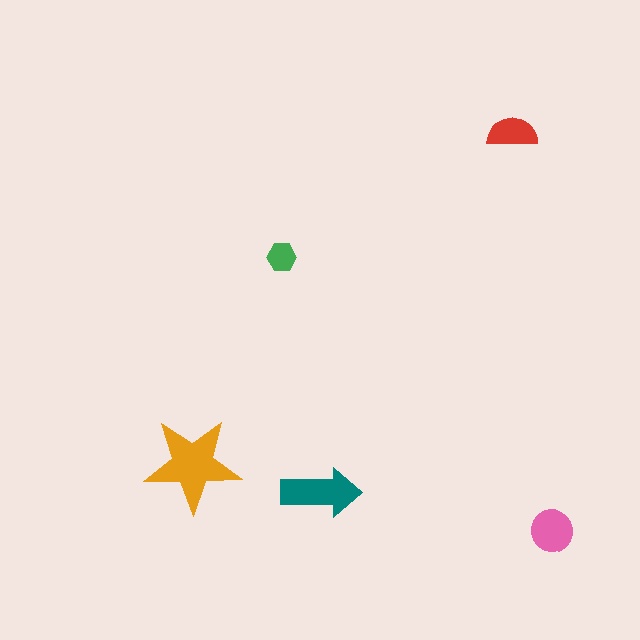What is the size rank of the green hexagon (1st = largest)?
5th.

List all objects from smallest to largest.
The green hexagon, the red semicircle, the pink circle, the teal arrow, the orange star.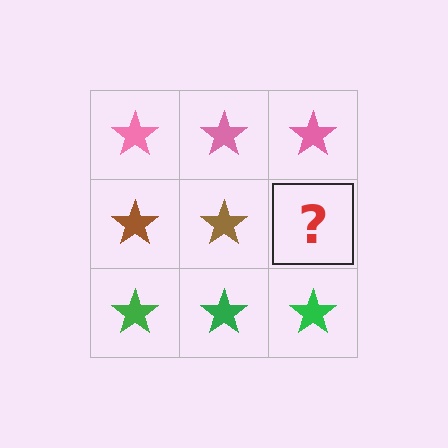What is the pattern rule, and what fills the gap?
The rule is that each row has a consistent color. The gap should be filled with a brown star.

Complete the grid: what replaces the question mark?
The question mark should be replaced with a brown star.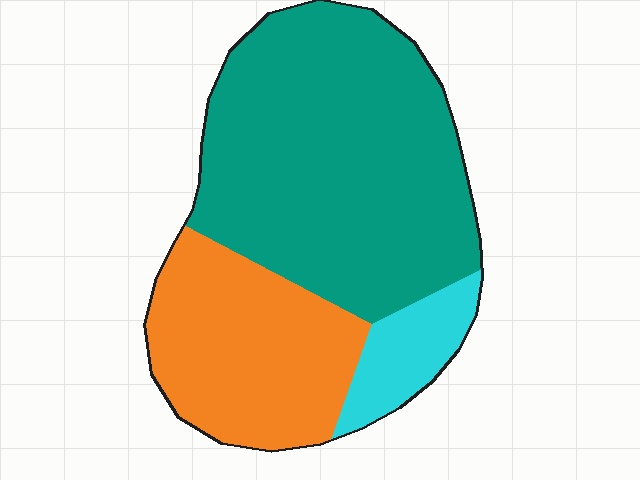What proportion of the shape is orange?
Orange covers roughly 30% of the shape.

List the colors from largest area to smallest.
From largest to smallest: teal, orange, cyan.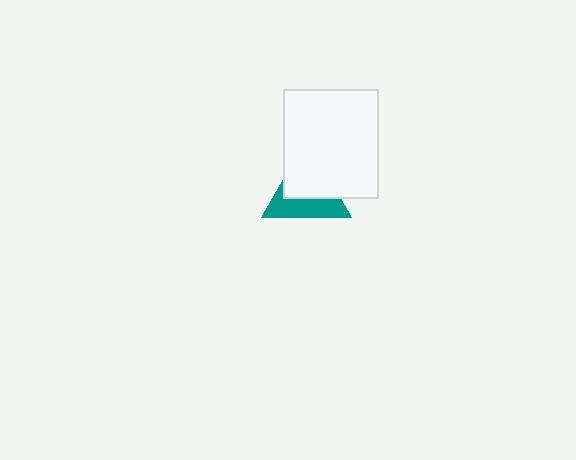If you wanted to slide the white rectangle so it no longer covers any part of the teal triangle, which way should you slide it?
Slide it toward the upper-right — that is the most direct way to separate the two shapes.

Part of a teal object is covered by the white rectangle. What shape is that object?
It is a triangle.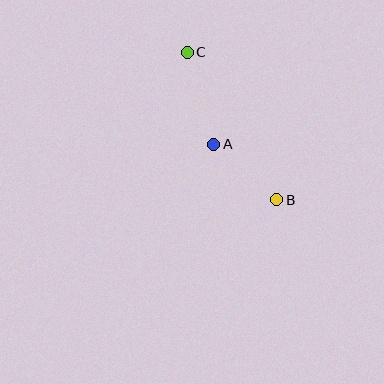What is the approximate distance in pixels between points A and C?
The distance between A and C is approximately 96 pixels.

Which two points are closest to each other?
Points A and B are closest to each other.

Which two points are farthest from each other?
Points B and C are farthest from each other.